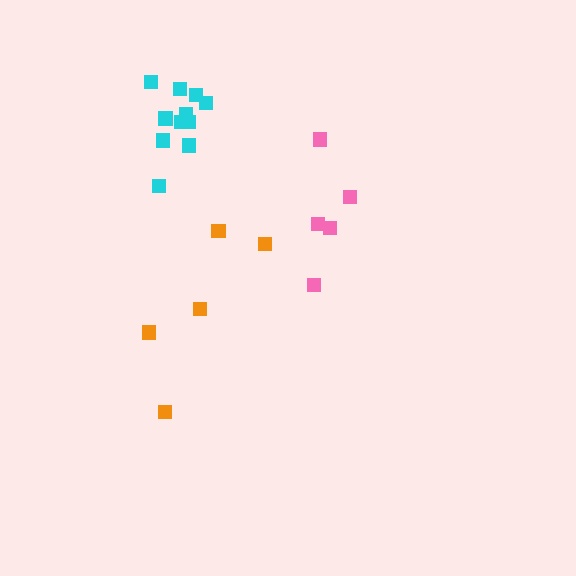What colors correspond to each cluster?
The clusters are colored: orange, cyan, pink.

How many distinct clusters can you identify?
There are 3 distinct clusters.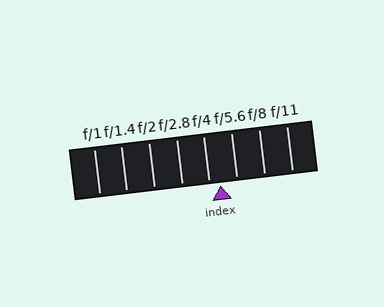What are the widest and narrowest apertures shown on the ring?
The widest aperture shown is f/1 and the narrowest is f/11.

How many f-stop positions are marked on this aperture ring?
There are 8 f-stop positions marked.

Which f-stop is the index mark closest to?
The index mark is closest to f/4.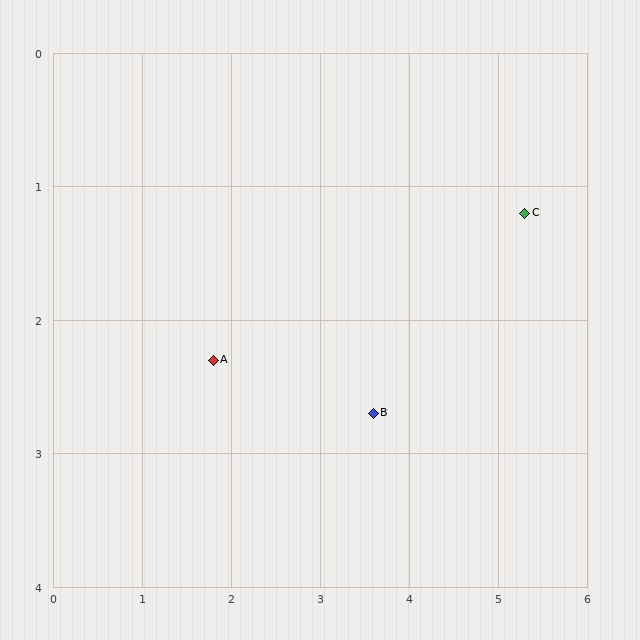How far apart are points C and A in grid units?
Points C and A are about 3.7 grid units apart.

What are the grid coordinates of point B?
Point B is at approximately (3.6, 2.7).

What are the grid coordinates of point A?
Point A is at approximately (1.8, 2.3).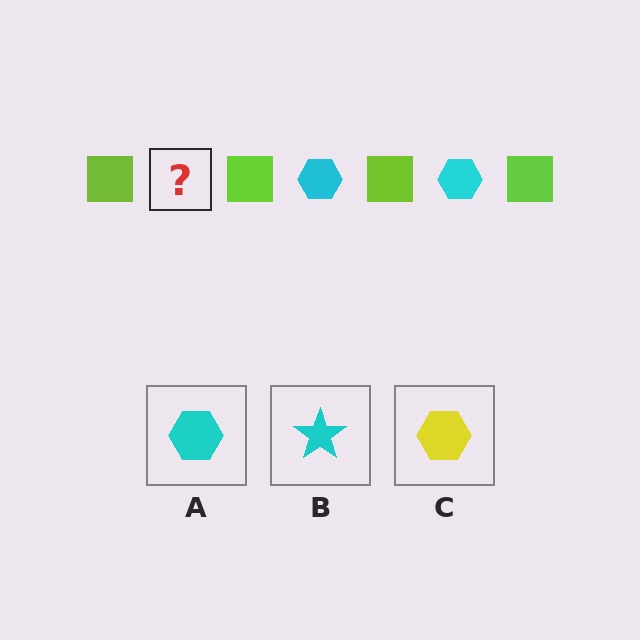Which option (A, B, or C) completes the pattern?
A.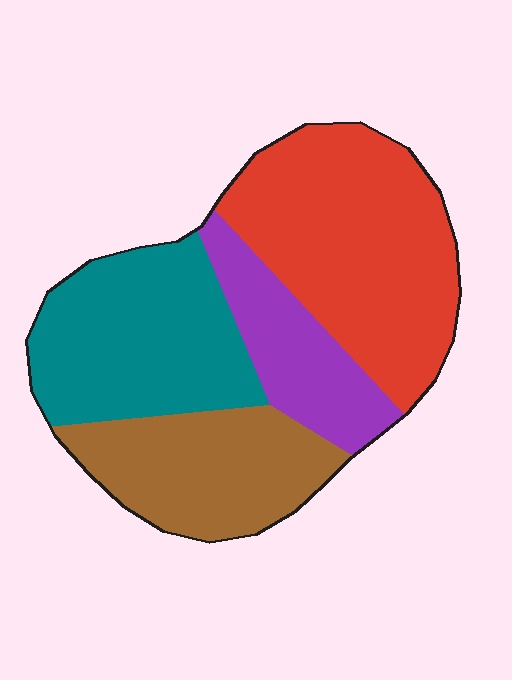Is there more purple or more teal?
Teal.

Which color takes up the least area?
Purple, at roughly 15%.